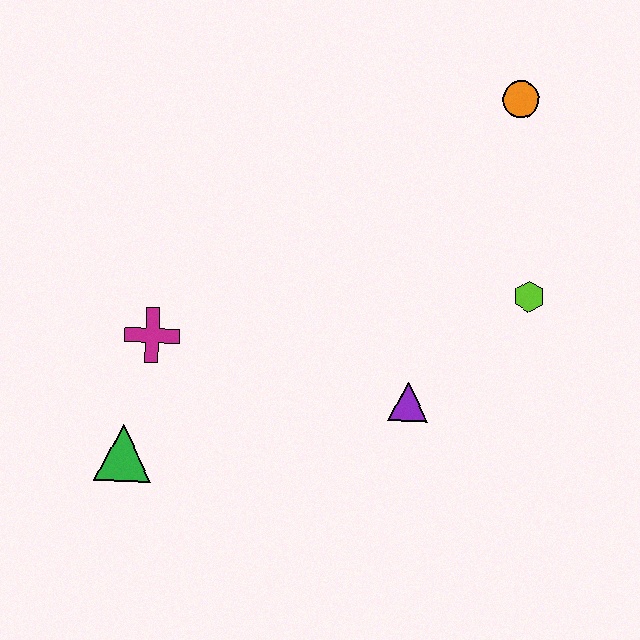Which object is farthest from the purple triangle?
The orange circle is farthest from the purple triangle.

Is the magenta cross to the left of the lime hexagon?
Yes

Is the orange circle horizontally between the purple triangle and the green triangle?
No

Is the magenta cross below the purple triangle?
No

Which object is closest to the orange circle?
The lime hexagon is closest to the orange circle.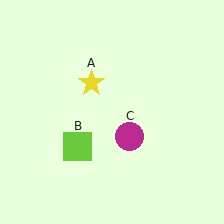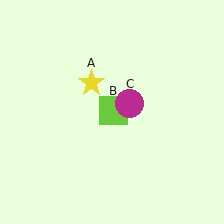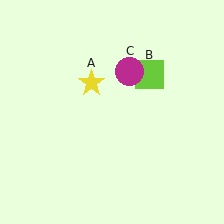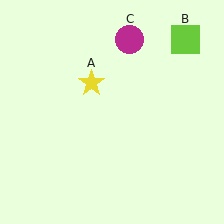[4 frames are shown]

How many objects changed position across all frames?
2 objects changed position: lime square (object B), magenta circle (object C).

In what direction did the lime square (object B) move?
The lime square (object B) moved up and to the right.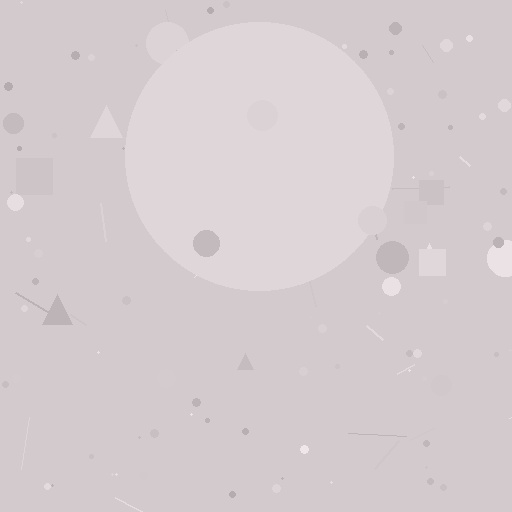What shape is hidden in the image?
A circle is hidden in the image.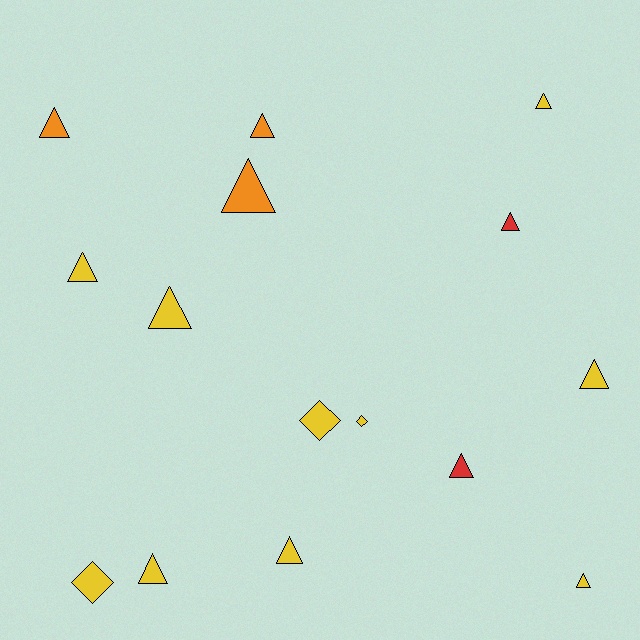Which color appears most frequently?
Yellow, with 10 objects.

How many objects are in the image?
There are 15 objects.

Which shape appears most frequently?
Triangle, with 12 objects.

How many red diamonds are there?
There are no red diamonds.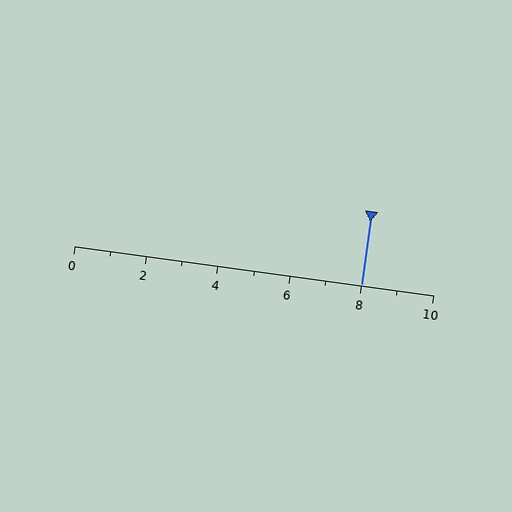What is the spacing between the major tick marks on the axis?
The major ticks are spaced 2 apart.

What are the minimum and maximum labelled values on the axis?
The axis runs from 0 to 10.